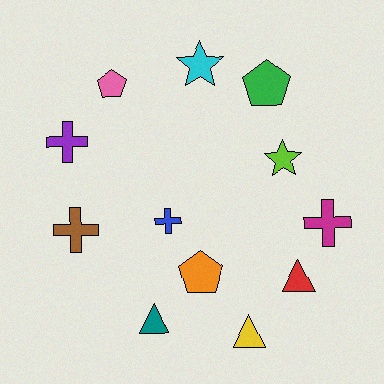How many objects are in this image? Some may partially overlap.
There are 12 objects.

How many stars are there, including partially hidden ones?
There are 2 stars.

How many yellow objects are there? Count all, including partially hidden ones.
There is 1 yellow object.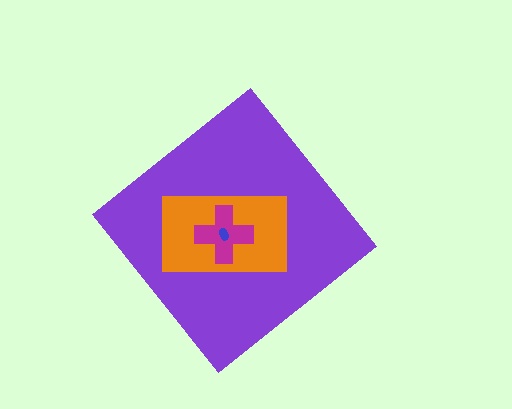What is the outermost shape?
The purple diamond.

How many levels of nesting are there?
4.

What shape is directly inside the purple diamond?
The orange rectangle.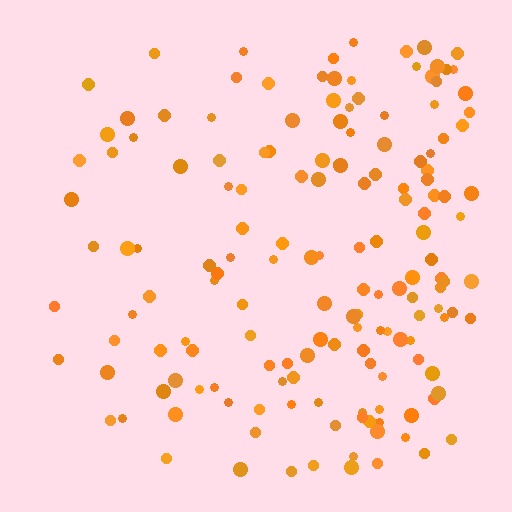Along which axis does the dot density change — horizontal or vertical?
Horizontal.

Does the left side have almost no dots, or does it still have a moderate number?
Still a moderate number, just noticeably fewer than the right.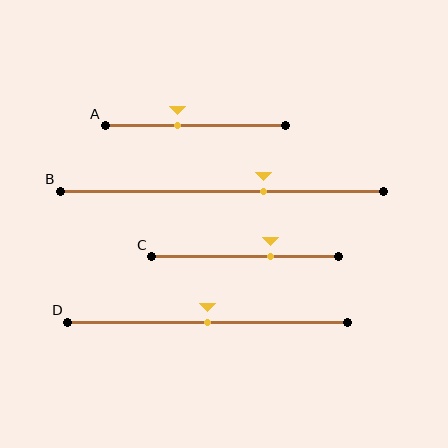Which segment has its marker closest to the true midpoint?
Segment D has its marker closest to the true midpoint.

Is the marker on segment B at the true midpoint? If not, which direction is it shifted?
No, the marker on segment B is shifted to the right by about 13% of the segment length.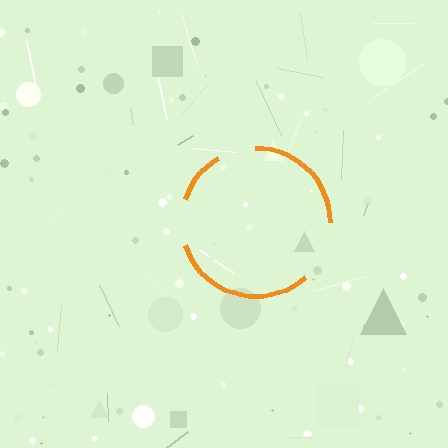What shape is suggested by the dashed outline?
The dashed outline suggests a circle.